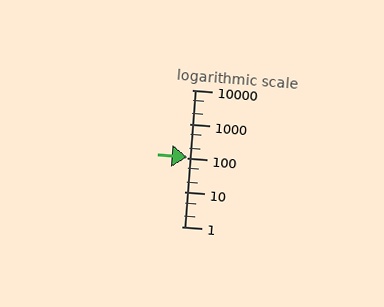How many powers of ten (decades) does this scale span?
The scale spans 4 decades, from 1 to 10000.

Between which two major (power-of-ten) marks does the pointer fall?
The pointer is between 100 and 1000.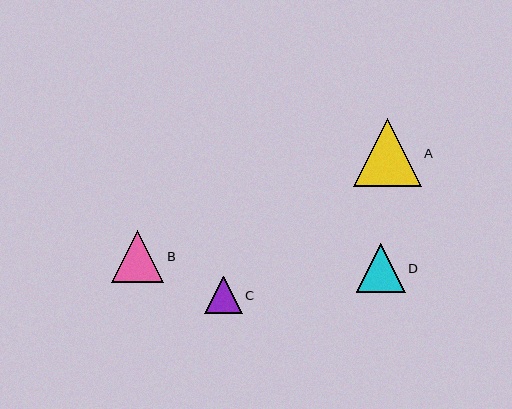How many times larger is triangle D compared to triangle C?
Triangle D is approximately 1.3 times the size of triangle C.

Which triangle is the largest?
Triangle A is the largest with a size of approximately 67 pixels.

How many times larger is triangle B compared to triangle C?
Triangle B is approximately 1.4 times the size of triangle C.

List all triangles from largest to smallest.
From largest to smallest: A, B, D, C.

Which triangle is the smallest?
Triangle C is the smallest with a size of approximately 38 pixels.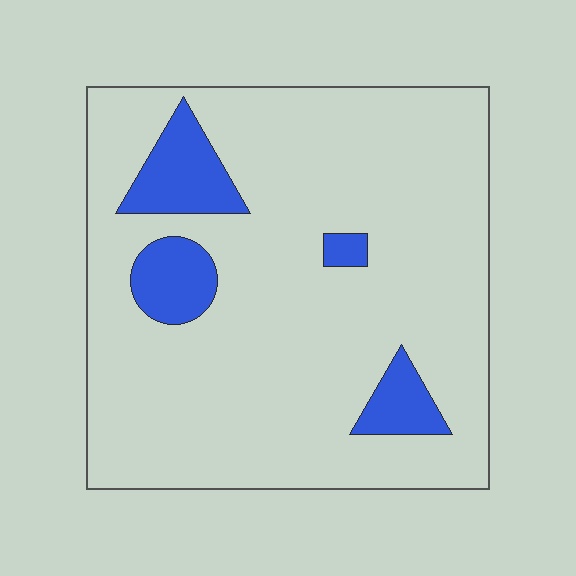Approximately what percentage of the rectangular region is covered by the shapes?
Approximately 15%.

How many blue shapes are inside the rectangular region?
4.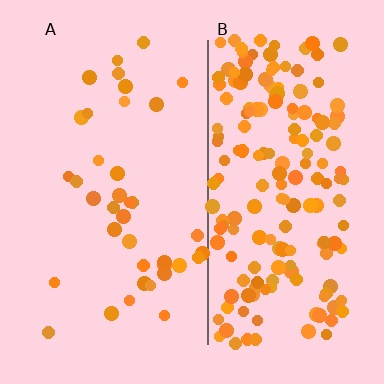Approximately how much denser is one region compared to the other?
Approximately 4.6× — region B over region A.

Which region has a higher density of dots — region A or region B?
B (the right).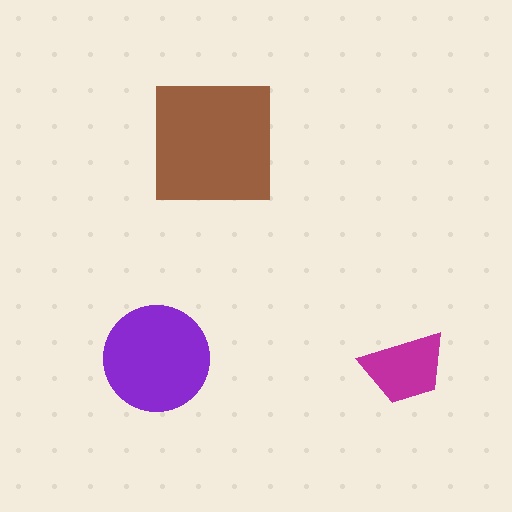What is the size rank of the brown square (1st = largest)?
1st.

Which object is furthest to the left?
The purple circle is leftmost.